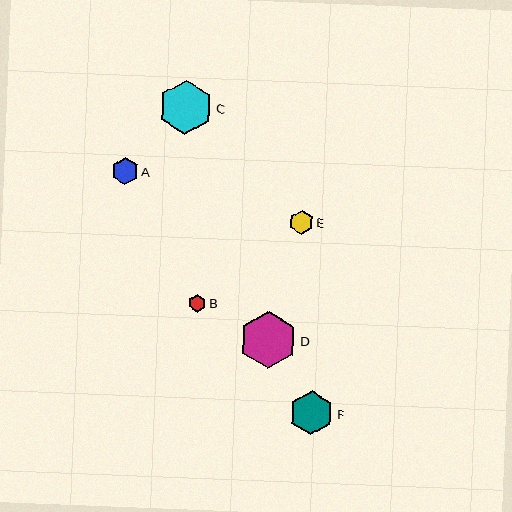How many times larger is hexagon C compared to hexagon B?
Hexagon C is approximately 3.1 times the size of hexagon B.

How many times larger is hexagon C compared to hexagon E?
Hexagon C is approximately 2.3 times the size of hexagon E.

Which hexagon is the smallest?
Hexagon B is the smallest with a size of approximately 18 pixels.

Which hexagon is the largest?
Hexagon D is the largest with a size of approximately 57 pixels.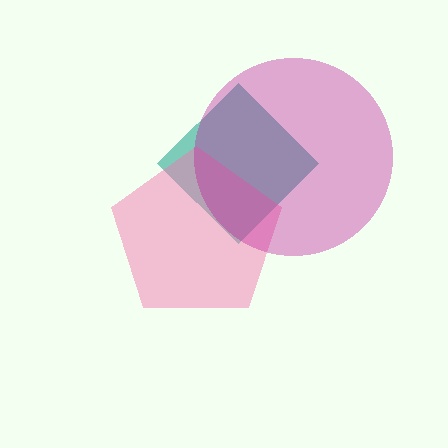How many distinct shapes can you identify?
There are 3 distinct shapes: a teal diamond, a pink pentagon, a magenta circle.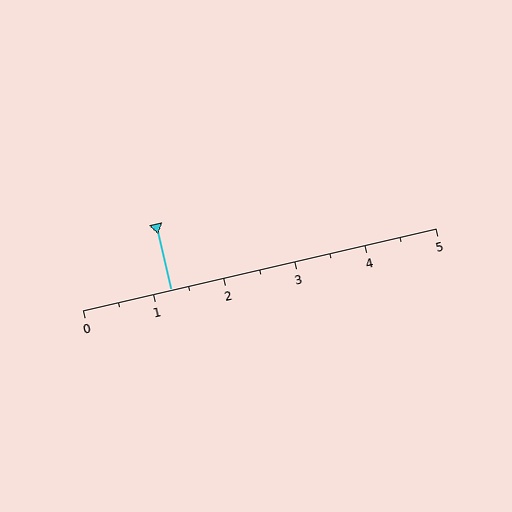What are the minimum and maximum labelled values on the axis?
The axis runs from 0 to 5.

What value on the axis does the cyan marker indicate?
The marker indicates approximately 1.2.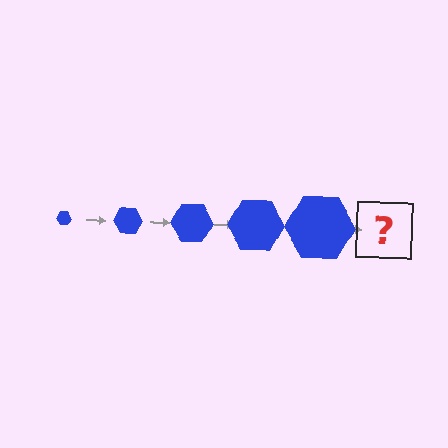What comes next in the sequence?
The next element should be a blue hexagon, larger than the previous one.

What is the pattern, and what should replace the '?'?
The pattern is that the hexagon gets progressively larger each step. The '?' should be a blue hexagon, larger than the previous one.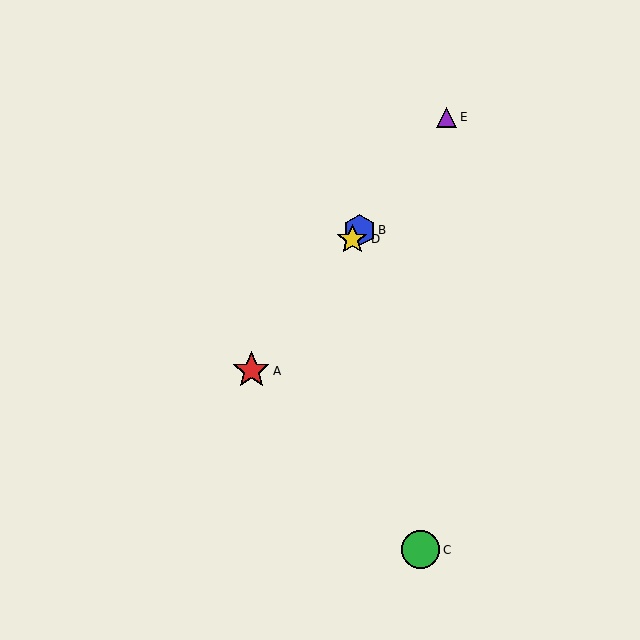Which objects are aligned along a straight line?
Objects A, B, D, E are aligned along a straight line.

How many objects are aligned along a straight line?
4 objects (A, B, D, E) are aligned along a straight line.